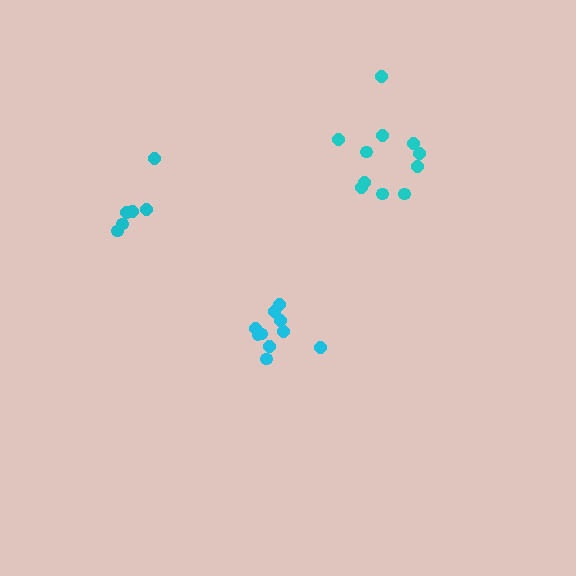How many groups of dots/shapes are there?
There are 3 groups.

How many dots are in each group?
Group 1: 6 dots, Group 2: 10 dots, Group 3: 11 dots (27 total).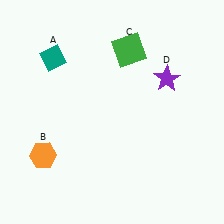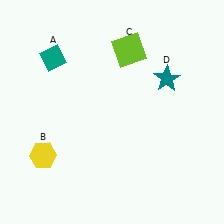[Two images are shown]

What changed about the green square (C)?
In Image 1, C is green. In Image 2, it changed to lime.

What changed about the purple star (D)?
In Image 1, D is purple. In Image 2, it changed to teal.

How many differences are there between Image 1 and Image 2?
There are 3 differences between the two images.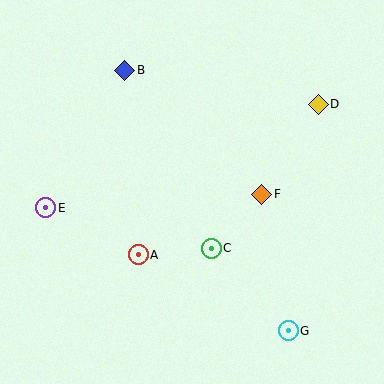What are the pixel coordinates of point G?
Point G is at (288, 331).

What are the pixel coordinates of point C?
Point C is at (211, 248).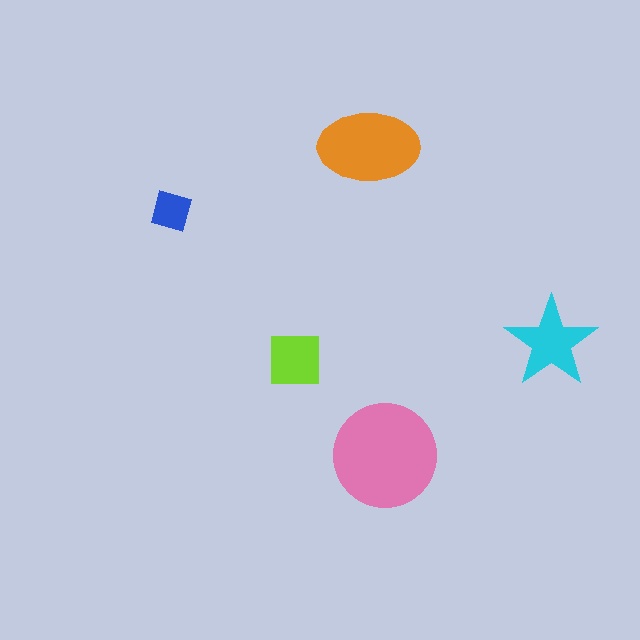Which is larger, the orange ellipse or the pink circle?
The pink circle.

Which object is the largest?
The pink circle.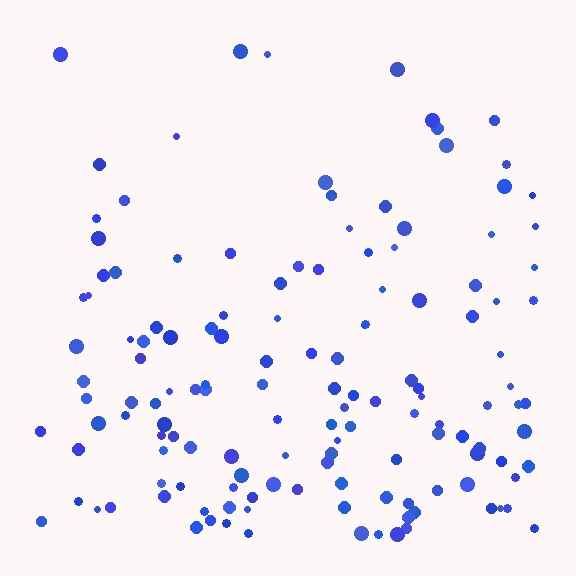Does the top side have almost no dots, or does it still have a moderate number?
Still a moderate number, just noticeably fewer than the bottom.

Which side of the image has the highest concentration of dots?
The bottom.